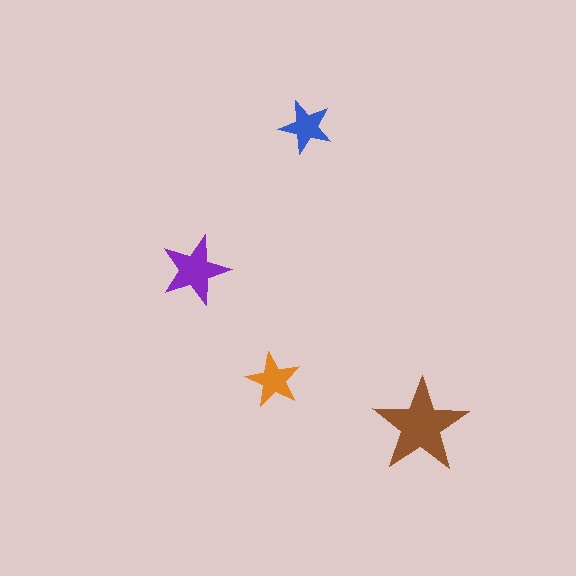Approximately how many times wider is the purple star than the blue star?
About 1.5 times wider.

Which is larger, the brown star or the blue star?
The brown one.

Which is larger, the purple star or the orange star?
The purple one.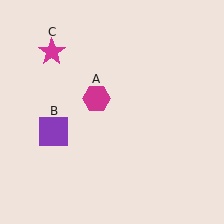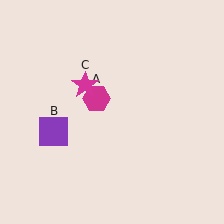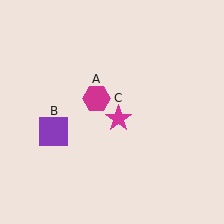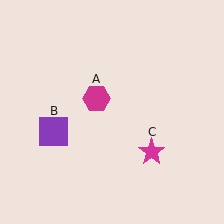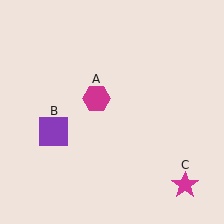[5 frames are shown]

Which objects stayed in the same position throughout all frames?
Magenta hexagon (object A) and purple square (object B) remained stationary.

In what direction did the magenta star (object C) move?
The magenta star (object C) moved down and to the right.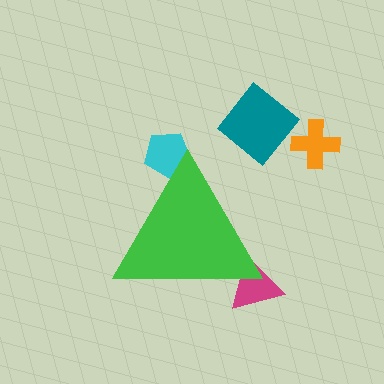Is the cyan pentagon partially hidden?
Yes, the cyan pentagon is partially hidden behind the green triangle.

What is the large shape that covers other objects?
A green triangle.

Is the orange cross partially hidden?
No, the orange cross is fully visible.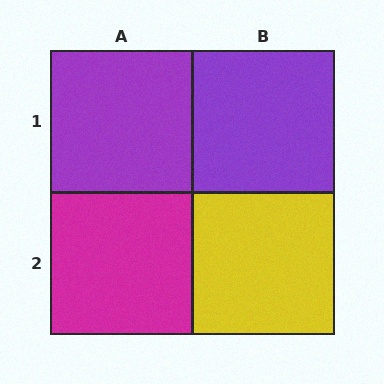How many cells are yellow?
1 cell is yellow.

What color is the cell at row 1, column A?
Purple.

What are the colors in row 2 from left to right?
Magenta, yellow.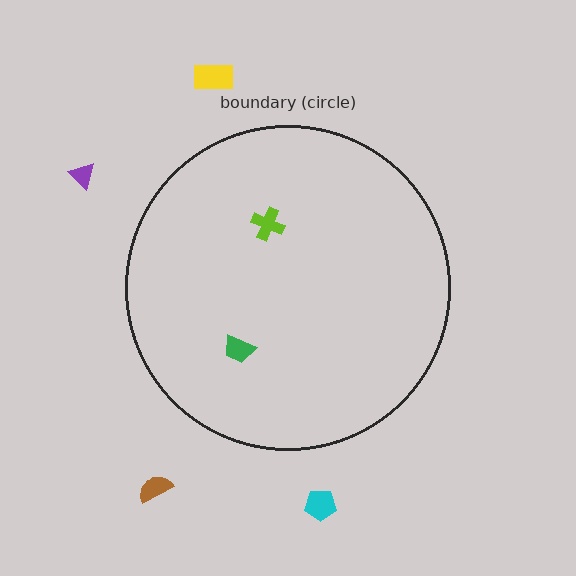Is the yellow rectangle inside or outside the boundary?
Outside.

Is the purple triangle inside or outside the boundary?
Outside.